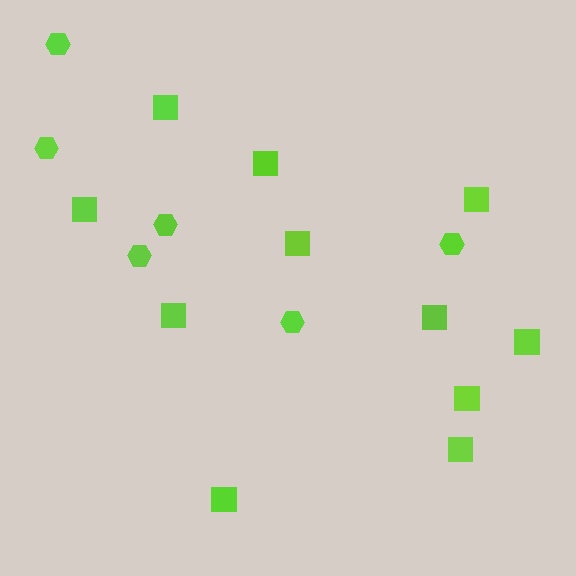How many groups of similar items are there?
There are 2 groups: one group of squares (11) and one group of hexagons (6).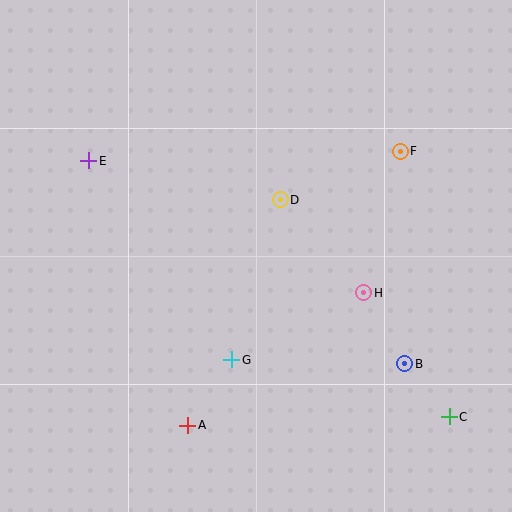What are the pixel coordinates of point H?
Point H is at (364, 293).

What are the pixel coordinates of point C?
Point C is at (449, 417).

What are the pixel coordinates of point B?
Point B is at (405, 364).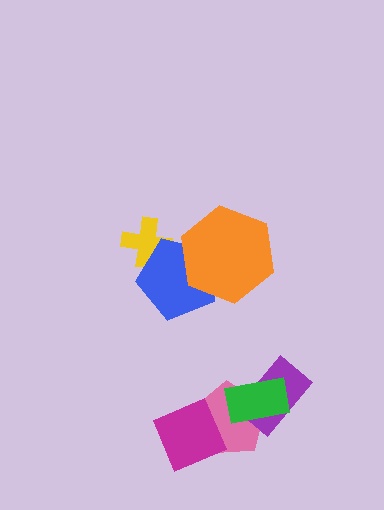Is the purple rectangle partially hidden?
Yes, it is partially covered by another shape.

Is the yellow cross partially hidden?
Yes, it is partially covered by another shape.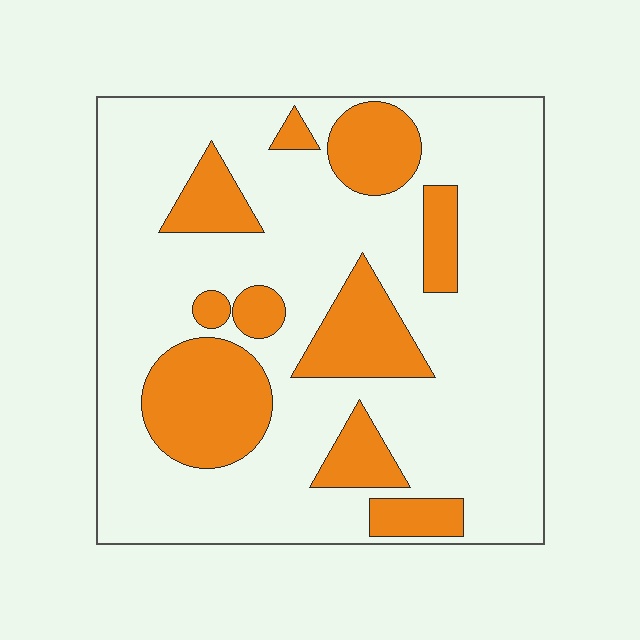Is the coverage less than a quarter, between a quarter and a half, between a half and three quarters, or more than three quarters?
Between a quarter and a half.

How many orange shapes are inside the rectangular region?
10.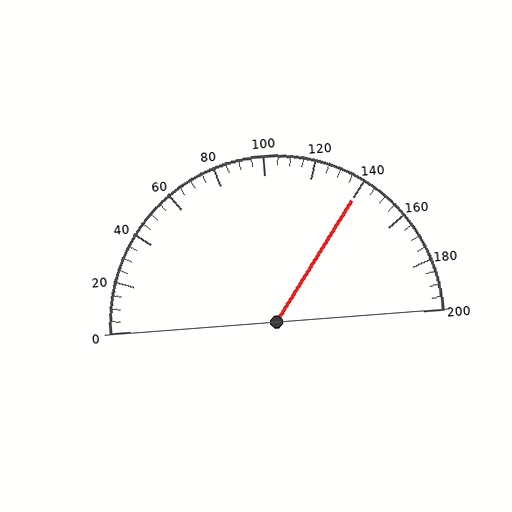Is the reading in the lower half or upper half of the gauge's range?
The reading is in the upper half of the range (0 to 200).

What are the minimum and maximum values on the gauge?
The gauge ranges from 0 to 200.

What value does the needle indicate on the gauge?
The needle indicates approximately 140.